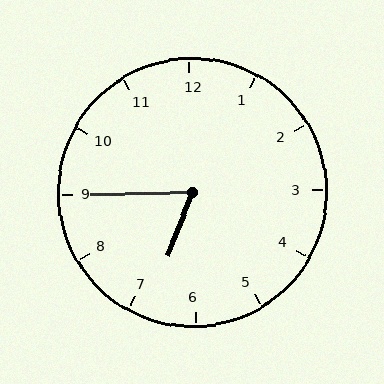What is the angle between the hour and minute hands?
Approximately 68 degrees.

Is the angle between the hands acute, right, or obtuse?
It is acute.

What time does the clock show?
6:45.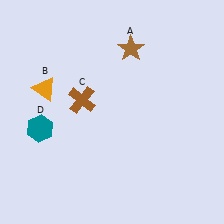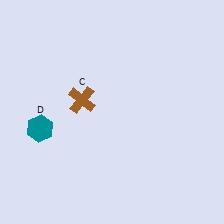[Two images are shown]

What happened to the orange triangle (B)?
The orange triangle (B) was removed in Image 2. It was in the top-left area of Image 1.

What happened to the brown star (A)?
The brown star (A) was removed in Image 2. It was in the top-right area of Image 1.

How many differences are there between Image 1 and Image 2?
There are 2 differences between the two images.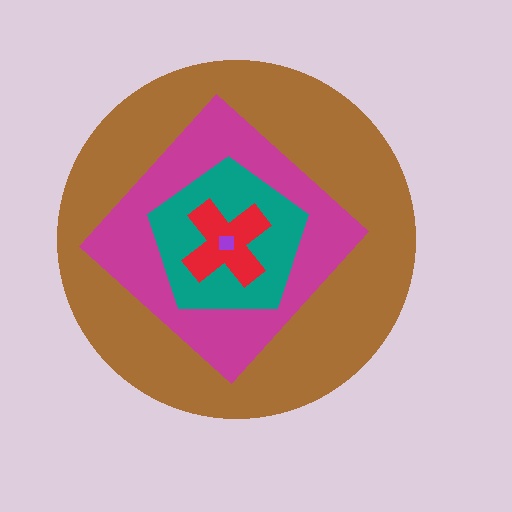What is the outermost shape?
The brown circle.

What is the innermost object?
The purple square.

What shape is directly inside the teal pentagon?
The red cross.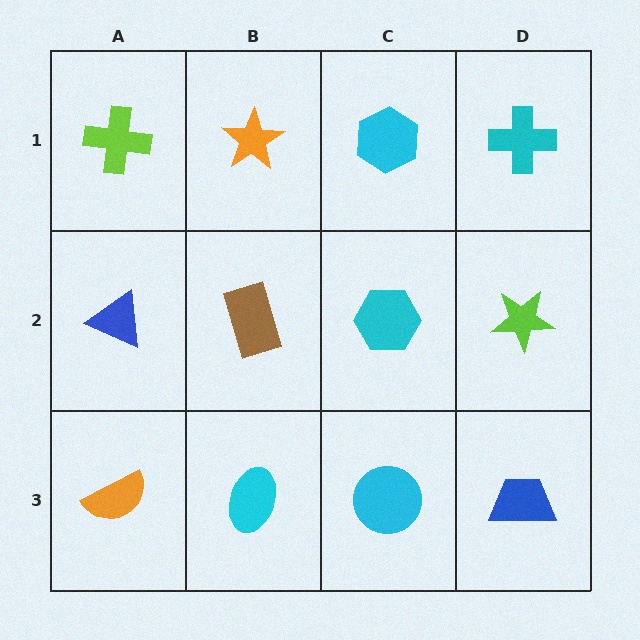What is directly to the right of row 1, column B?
A cyan hexagon.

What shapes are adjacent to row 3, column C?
A cyan hexagon (row 2, column C), a cyan ellipse (row 3, column B), a blue trapezoid (row 3, column D).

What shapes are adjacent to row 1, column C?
A cyan hexagon (row 2, column C), an orange star (row 1, column B), a cyan cross (row 1, column D).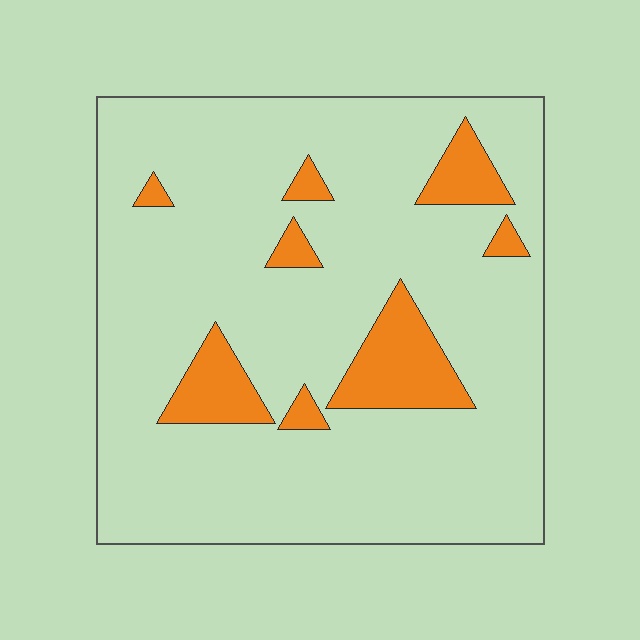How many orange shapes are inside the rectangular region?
8.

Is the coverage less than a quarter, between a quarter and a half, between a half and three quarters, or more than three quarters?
Less than a quarter.